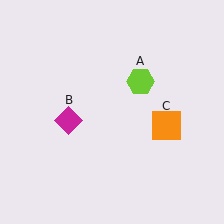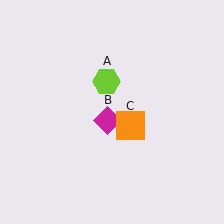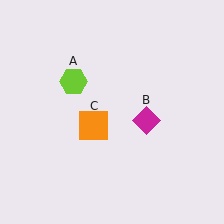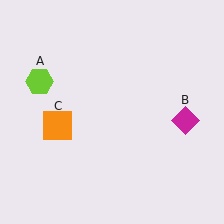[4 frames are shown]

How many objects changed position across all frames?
3 objects changed position: lime hexagon (object A), magenta diamond (object B), orange square (object C).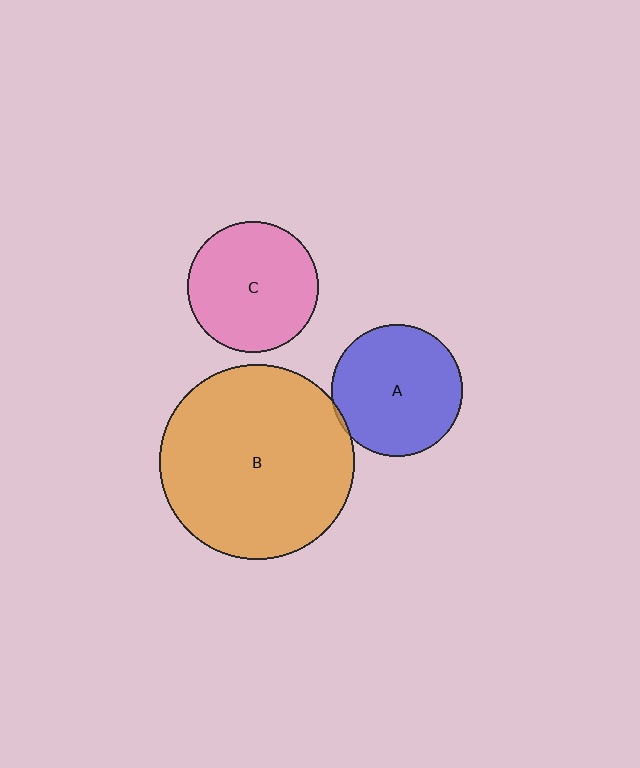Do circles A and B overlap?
Yes.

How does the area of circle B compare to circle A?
Approximately 2.2 times.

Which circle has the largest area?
Circle B (orange).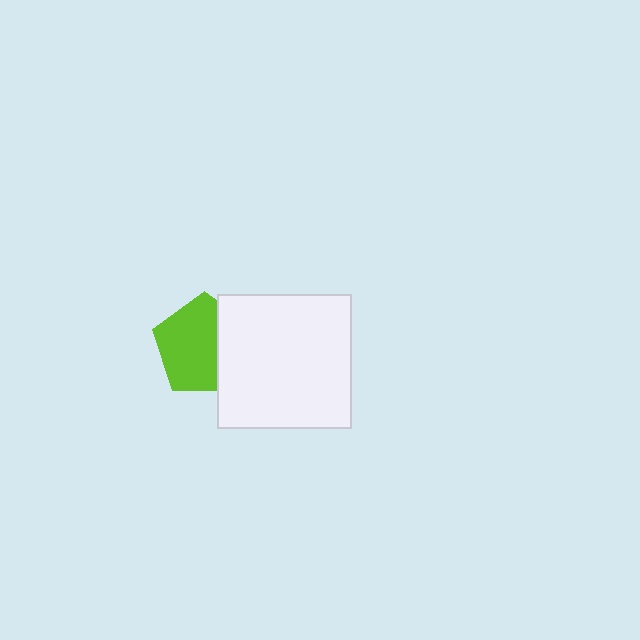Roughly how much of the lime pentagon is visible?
Most of it is visible (roughly 67%).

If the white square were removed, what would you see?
You would see the complete lime pentagon.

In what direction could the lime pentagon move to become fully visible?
The lime pentagon could move left. That would shift it out from behind the white square entirely.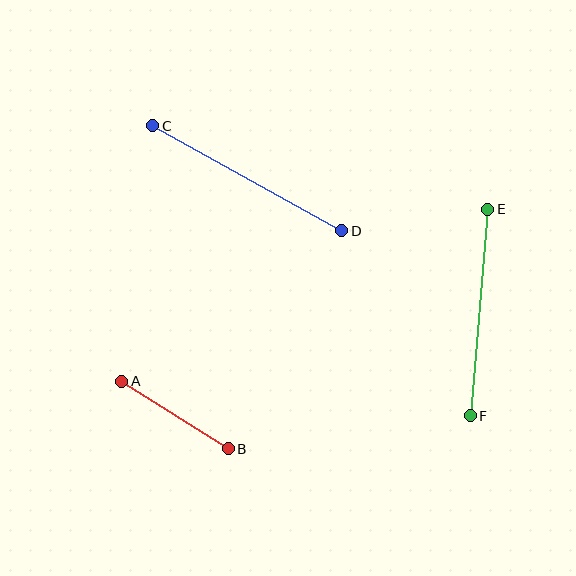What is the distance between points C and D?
The distance is approximately 216 pixels.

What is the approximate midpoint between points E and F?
The midpoint is at approximately (479, 312) pixels.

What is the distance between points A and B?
The distance is approximately 126 pixels.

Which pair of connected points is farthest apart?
Points C and D are farthest apart.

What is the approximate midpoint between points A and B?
The midpoint is at approximately (175, 415) pixels.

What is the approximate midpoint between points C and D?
The midpoint is at approximately (247, 178) pixels.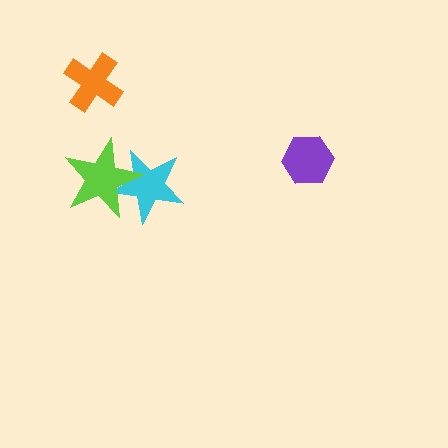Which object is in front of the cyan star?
The lime star is in front of the cyan star.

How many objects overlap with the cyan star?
1 object overlaps with the cyan star.